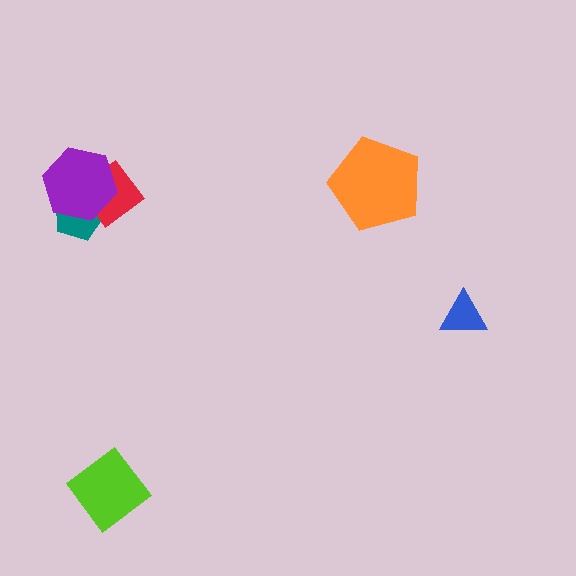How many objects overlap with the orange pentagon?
0 objects overlap with the orange pentagon.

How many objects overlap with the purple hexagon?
2 objects overlap with the purple hexagon.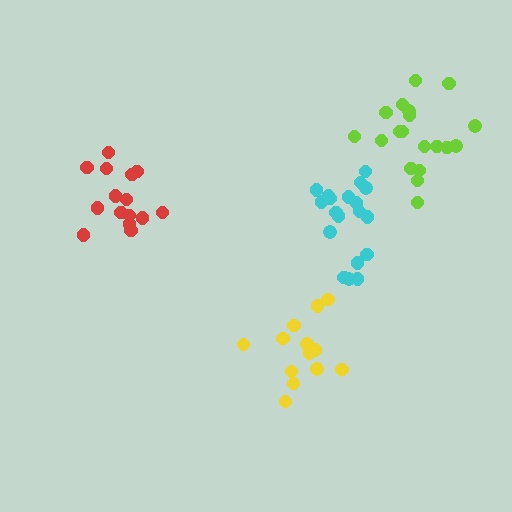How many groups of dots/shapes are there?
There are 4 groups.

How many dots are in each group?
Group 1: 19 dots, Group 2: 19 dots, Group 3: 15 dots, Group 4: 13 dots (66 total).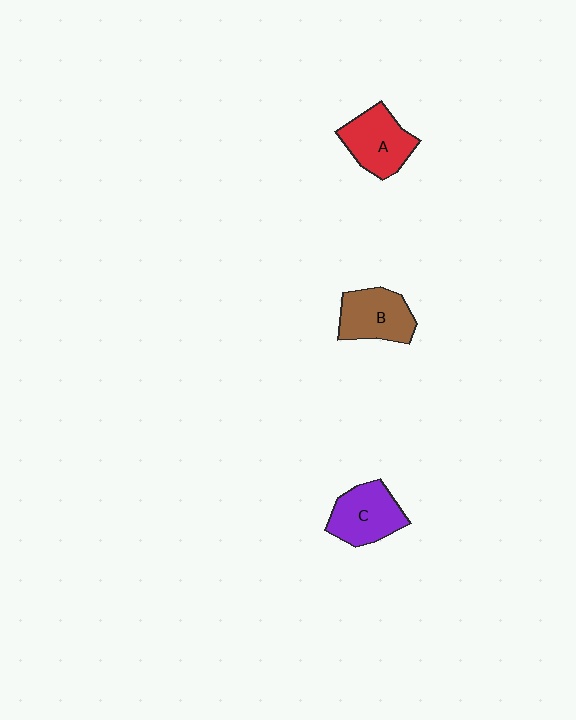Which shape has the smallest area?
Shape B (brown).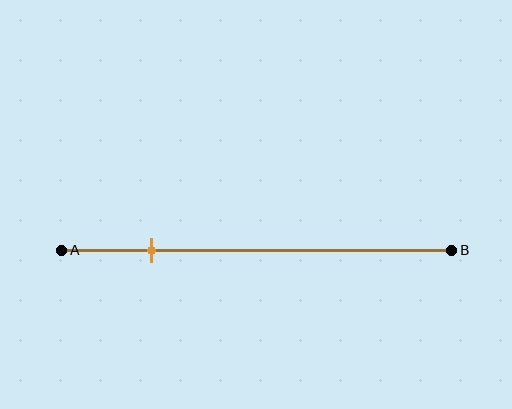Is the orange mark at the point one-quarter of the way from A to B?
Yes, the mark is approximately at the one-quarter point.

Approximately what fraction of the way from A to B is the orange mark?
The orange mark is approximately 25% of the way from A to B.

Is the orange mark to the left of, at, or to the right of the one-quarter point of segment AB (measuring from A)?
The orange mark is approximately at the one-quarter point of segment AB.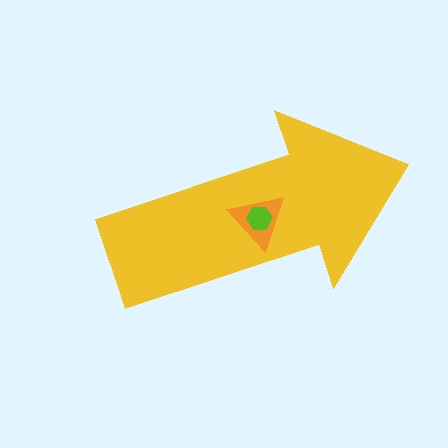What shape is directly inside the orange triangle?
The lime hexagon.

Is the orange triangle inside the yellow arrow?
Yes.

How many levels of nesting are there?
3.